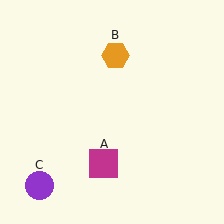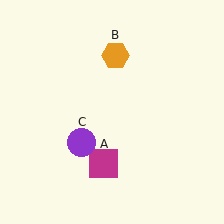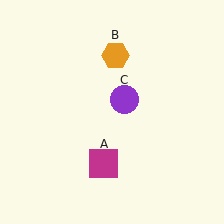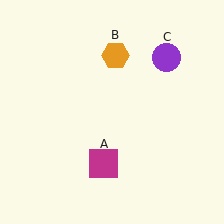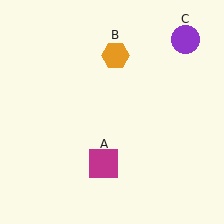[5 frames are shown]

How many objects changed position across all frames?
1 object changed position: purple circle (object C).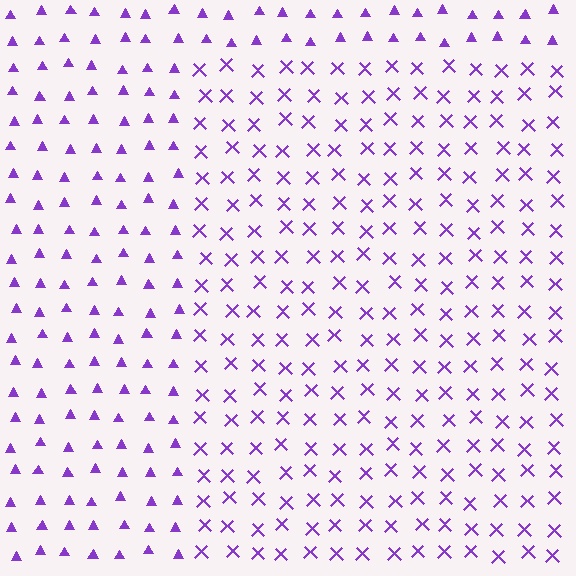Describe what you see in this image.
The image is filled with small purple elements arranged in a uniform grid. A rectangle-shaped region contains X marks, while the surrounding area contains triangles. The boundary is defined purely by the change in element shape.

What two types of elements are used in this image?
The image uses X marks inside the rectangle region and triangles outside it.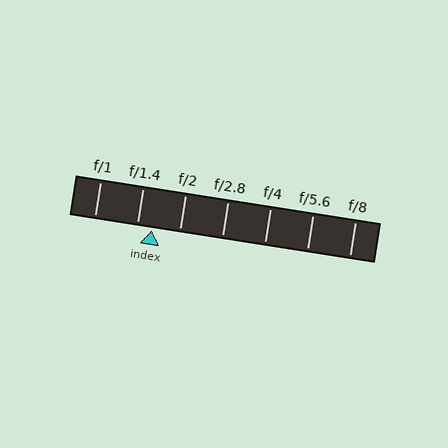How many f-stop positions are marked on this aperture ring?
There are 7 f-stop positions marked.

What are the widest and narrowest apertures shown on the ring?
The widest aperture shown is f/1 and the narrowest is f/8.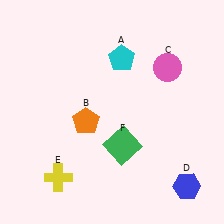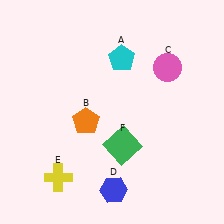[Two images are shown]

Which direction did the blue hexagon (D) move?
The blue hexagon (D) moved left.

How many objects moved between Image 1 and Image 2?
1 object moved between the two images.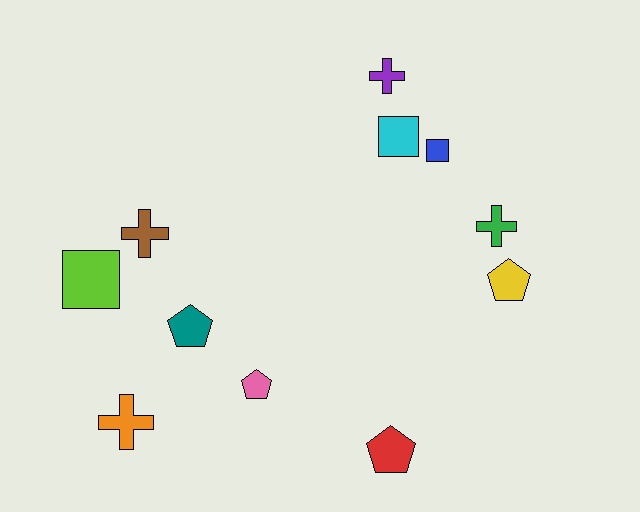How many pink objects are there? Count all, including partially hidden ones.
There is 1 pink object.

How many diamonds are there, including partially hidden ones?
There are no diamonds.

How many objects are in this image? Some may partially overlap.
There are 11 objects.